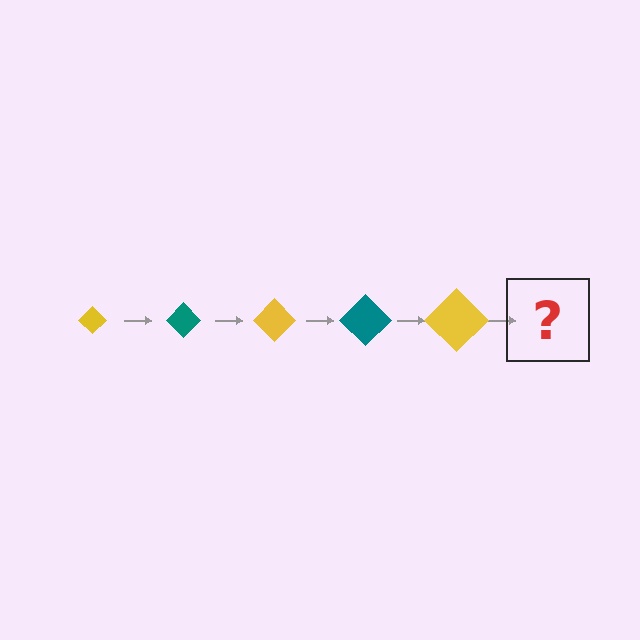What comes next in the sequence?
The next element should be a teal diamond, larger than the previous one.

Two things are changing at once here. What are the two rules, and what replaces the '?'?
The two rules are that the diamond grows larger each step and the color cycles through yellow and teal. The '?' should be a teal diamond, larger than the previous one.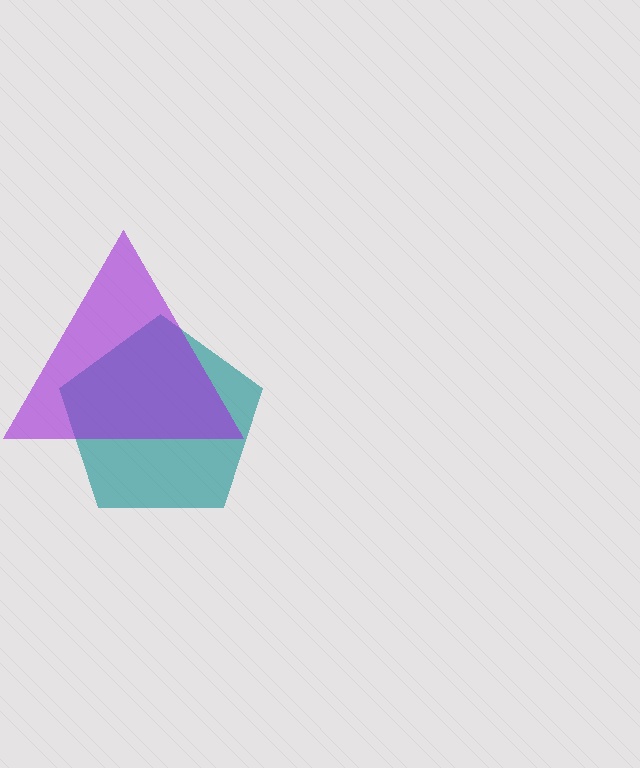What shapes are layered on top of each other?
The layered shapes are: a teal pentagon, a purple triangle.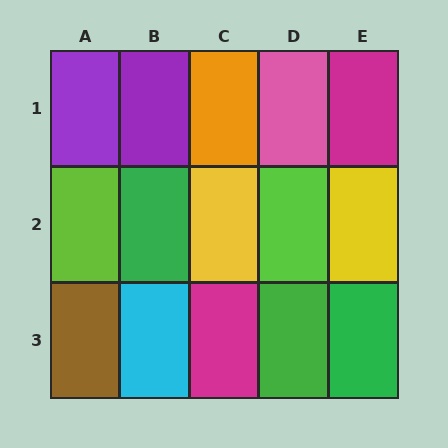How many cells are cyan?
1 cell is cyan.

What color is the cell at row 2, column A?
Lime.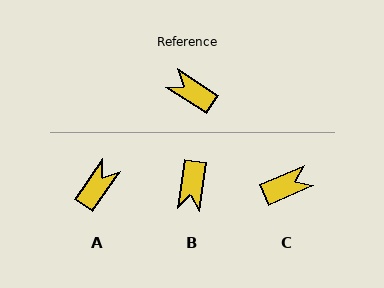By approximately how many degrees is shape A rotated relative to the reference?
Approximately 92 degrees clockwise.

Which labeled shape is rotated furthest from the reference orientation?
C, about 125 degrees away.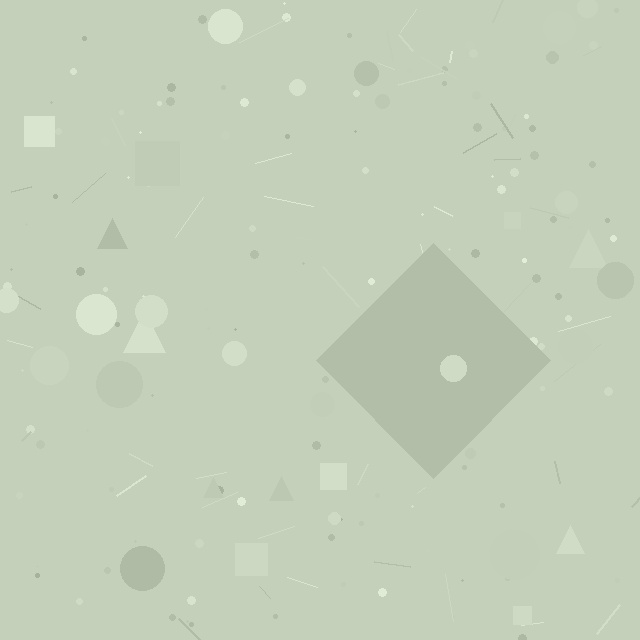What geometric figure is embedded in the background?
A diamond is embedded in the background.